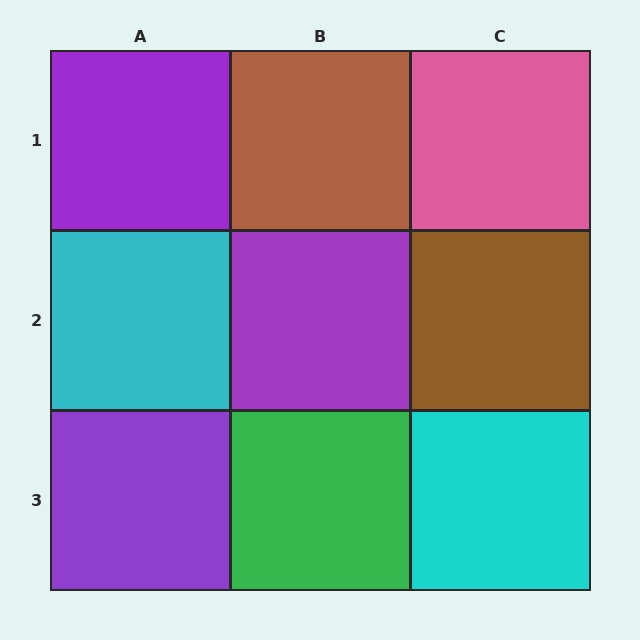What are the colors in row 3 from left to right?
Purple, green, cyan.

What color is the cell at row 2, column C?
Brown.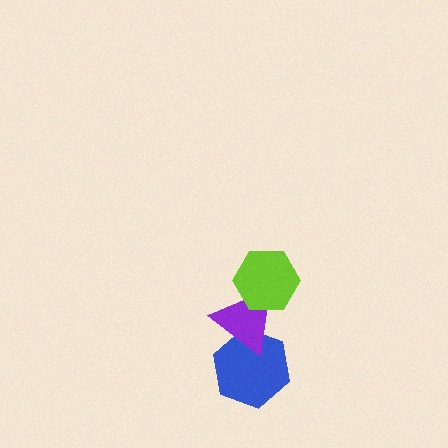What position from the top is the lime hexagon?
The lime hexagon is 1st from the top.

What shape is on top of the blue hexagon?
The purple triangle is on top of the blue hexagon.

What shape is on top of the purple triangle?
The lime hexagon is on top of the purple triangle.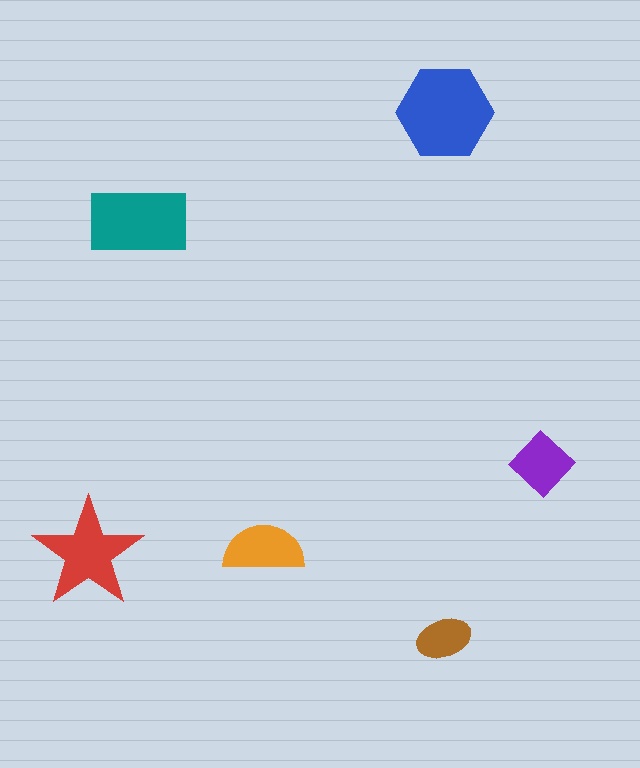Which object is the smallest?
The brown ellipse.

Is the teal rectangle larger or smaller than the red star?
Larger.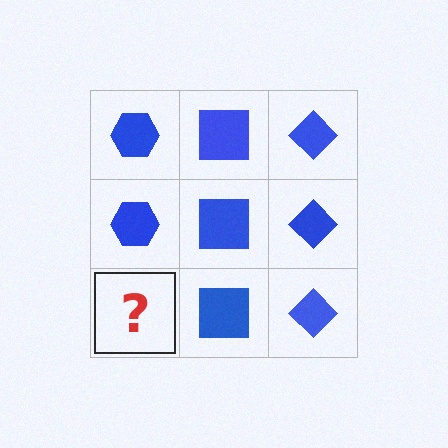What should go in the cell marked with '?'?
The missing cell should contain a blue hexagon.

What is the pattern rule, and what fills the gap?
The rule is that each column has a consistent shape. The gap should be filled with a blue hexagon.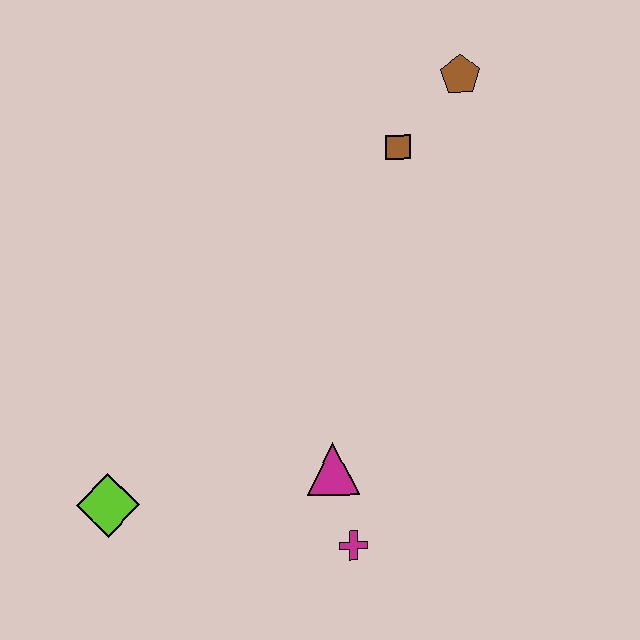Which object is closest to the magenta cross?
The magenta triangle is closest to the magenta cross.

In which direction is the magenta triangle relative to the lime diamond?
The magenta triangle is to the right of the lime diamond.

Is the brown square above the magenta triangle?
Yes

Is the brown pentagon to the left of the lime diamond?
No